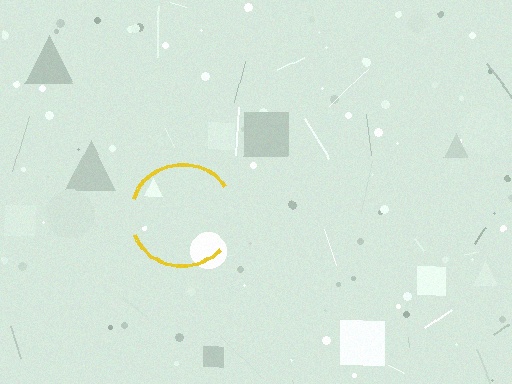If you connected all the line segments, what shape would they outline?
They would outline a circle.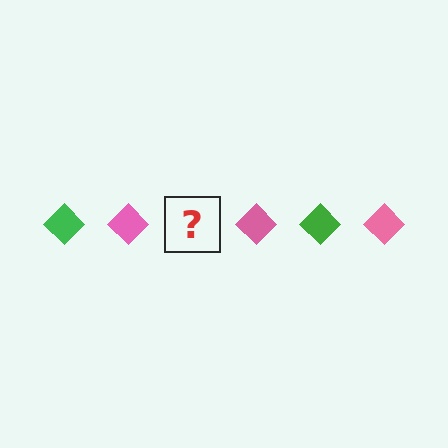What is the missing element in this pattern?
The missing element is a green diamond.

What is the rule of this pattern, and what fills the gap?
The rule is that the pattern cycles through green, pink diamonds. The gap should be filled with a green diamond.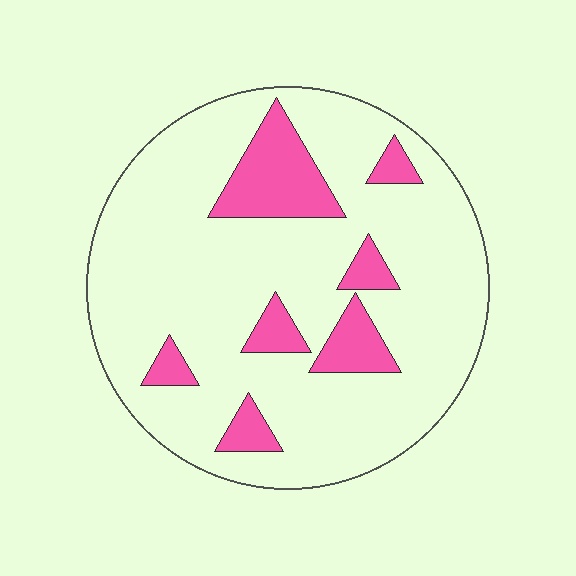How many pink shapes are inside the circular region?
7.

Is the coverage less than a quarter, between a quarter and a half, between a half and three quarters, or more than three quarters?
Less than a quarter.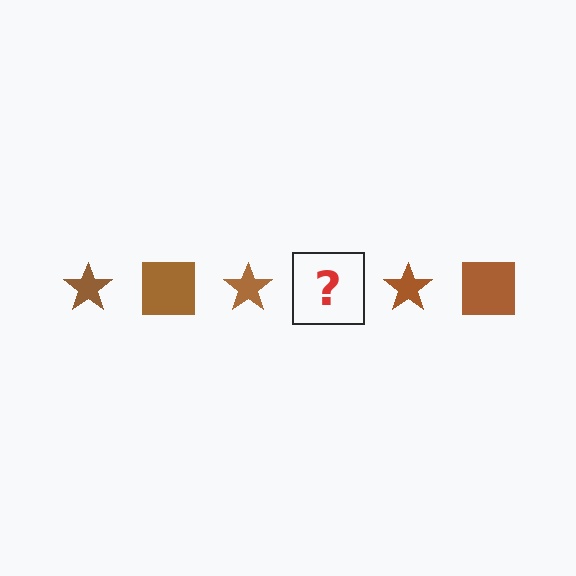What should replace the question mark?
The question mark should be replaced with a brown square.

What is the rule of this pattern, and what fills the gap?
The rule is that the pattern cycles through star, square shapes in brown. The gap should be filled with a brown square.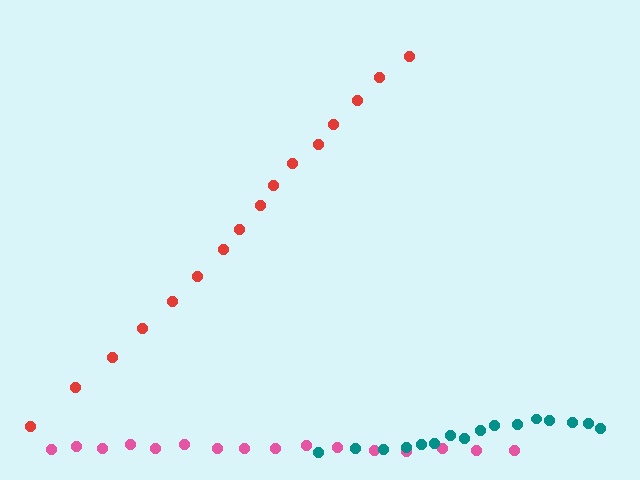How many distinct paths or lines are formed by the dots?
There are 3 distinct paths.